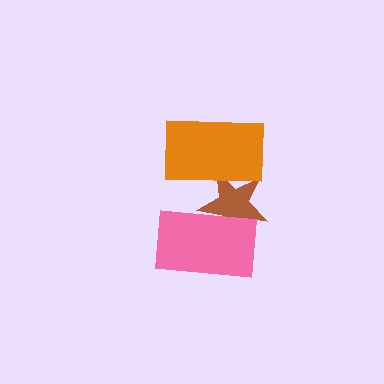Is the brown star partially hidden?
Yes, it is partially covered by another shape.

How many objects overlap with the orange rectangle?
1 object overlaps with the orange rectangle.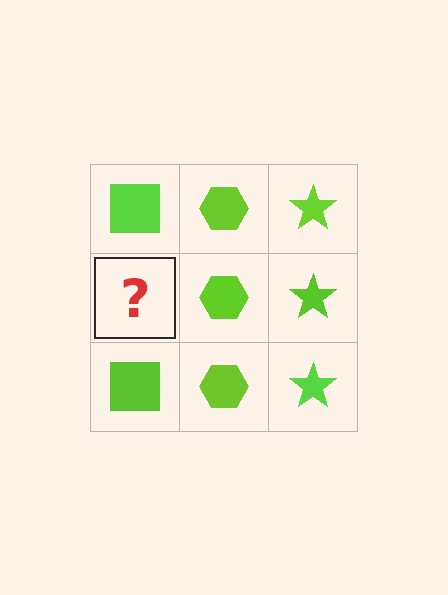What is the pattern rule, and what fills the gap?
The rule is that each column has a consistent shape. The gap should be filled with a lime square.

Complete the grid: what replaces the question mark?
The question mark should be replaced with a lime square.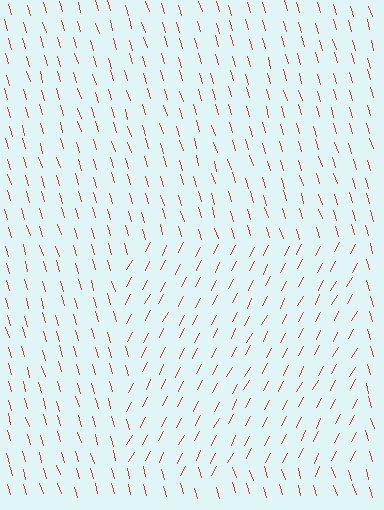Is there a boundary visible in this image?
Yes, there is a texture boundary formed by a change in line orientation.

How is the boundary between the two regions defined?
The boundary is defined purely by a change in line orientation (approximately 45 degrees difference). All lines are the same color and thickness.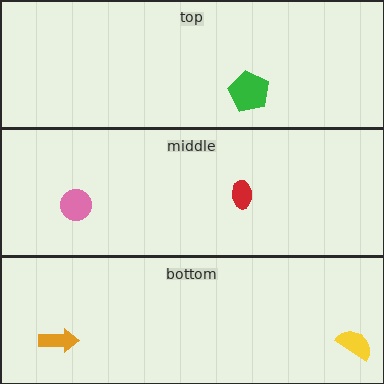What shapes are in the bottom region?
The yellow semicircle, the orange arrow.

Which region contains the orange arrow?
The bottom region.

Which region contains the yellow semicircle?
The bottom region.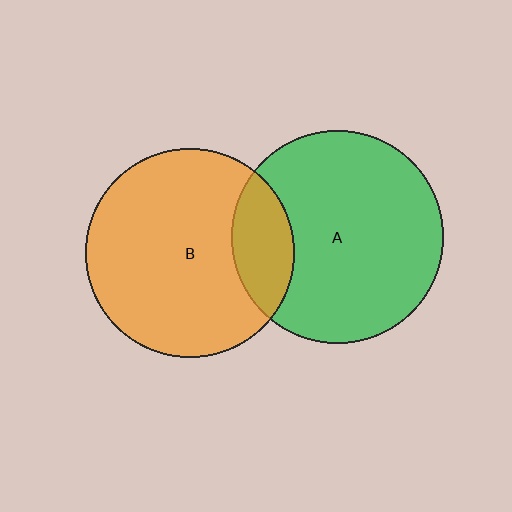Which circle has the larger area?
Circle A (green).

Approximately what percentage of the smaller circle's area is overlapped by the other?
Approximately 20%.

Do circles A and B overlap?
Yes.